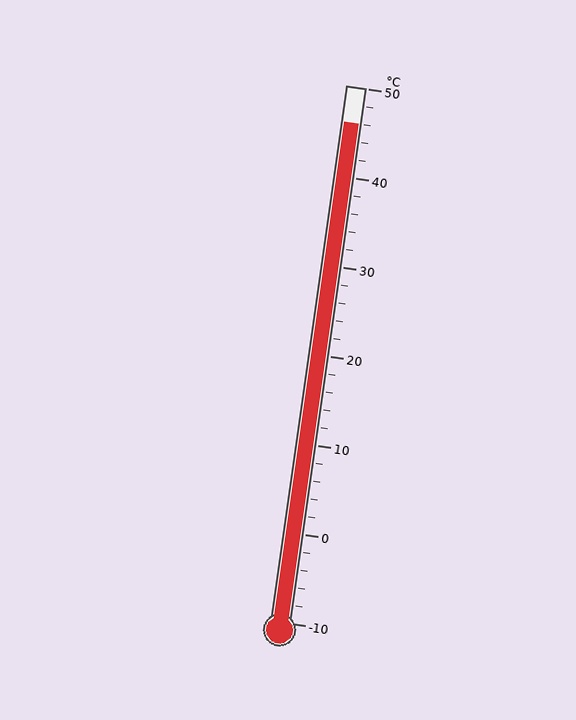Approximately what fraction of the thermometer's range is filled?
The thermometer is filled to approximately 95% of its range.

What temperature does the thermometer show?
The thermometer shows approximately 46°C.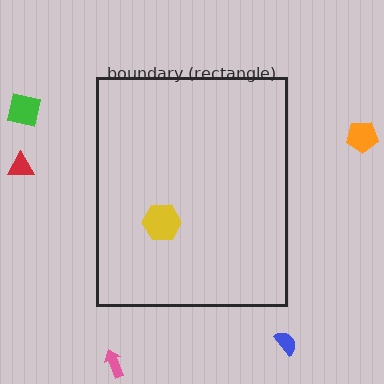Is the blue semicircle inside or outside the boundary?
Outside.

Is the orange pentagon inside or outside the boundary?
Outside.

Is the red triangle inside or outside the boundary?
Outside.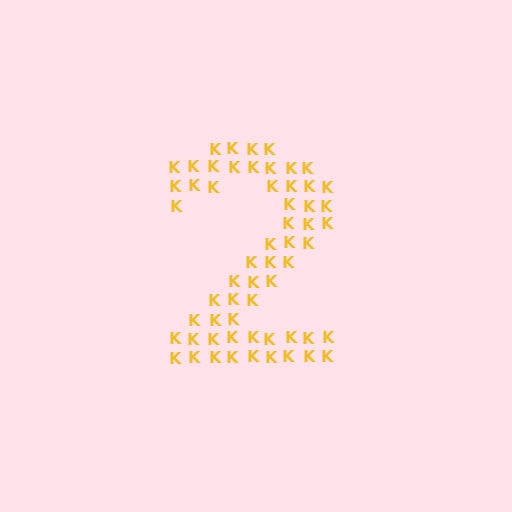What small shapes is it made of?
It is made of small letter K's.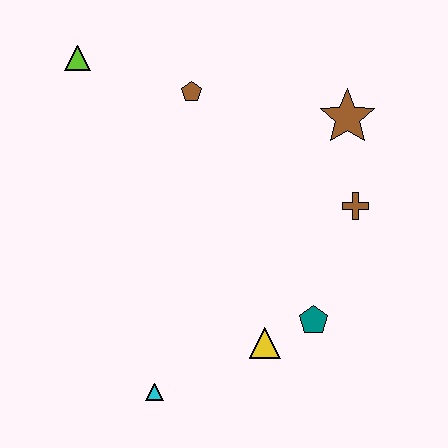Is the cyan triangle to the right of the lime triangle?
Yes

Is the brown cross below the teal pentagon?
No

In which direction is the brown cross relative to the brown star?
The brown cross is below the brown star.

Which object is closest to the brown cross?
The brown star is closest to the brown cross.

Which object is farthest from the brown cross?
The lime triangle is farthest from the brown cross.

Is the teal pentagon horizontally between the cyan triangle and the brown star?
Yes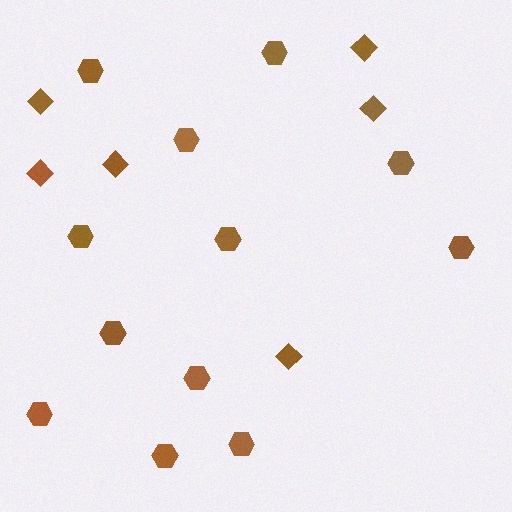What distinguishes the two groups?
There are 2 groups: one group of diamonds (6) and one group of hexagons (12).